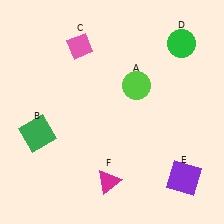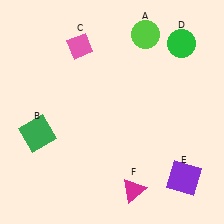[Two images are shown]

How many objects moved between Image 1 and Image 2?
2 objects moved between the two images.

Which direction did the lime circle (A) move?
The lime circle (A) moved up.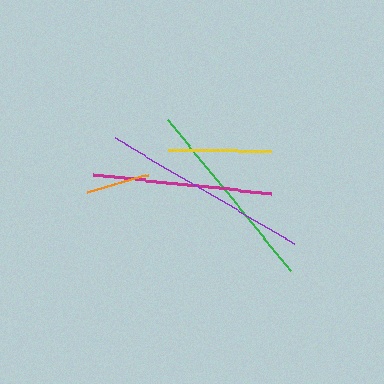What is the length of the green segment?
The green segment is approximately 195 pixels long.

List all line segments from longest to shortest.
From longest to shortest: purple, green, magenta, yellow, orange.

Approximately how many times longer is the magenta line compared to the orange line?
The magenta line is approximately 2.8 times the length of the orange line.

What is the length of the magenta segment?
The magenta segment is approximately 179 pixels long.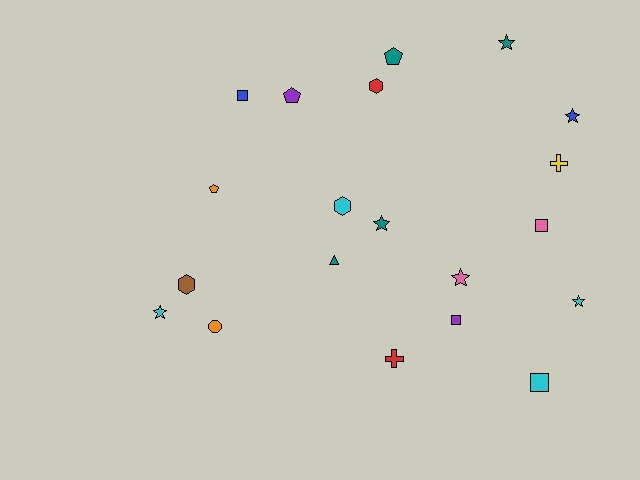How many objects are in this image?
There are 20 objects.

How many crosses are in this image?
There are 2 crosses.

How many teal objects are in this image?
There are 4 teal objects.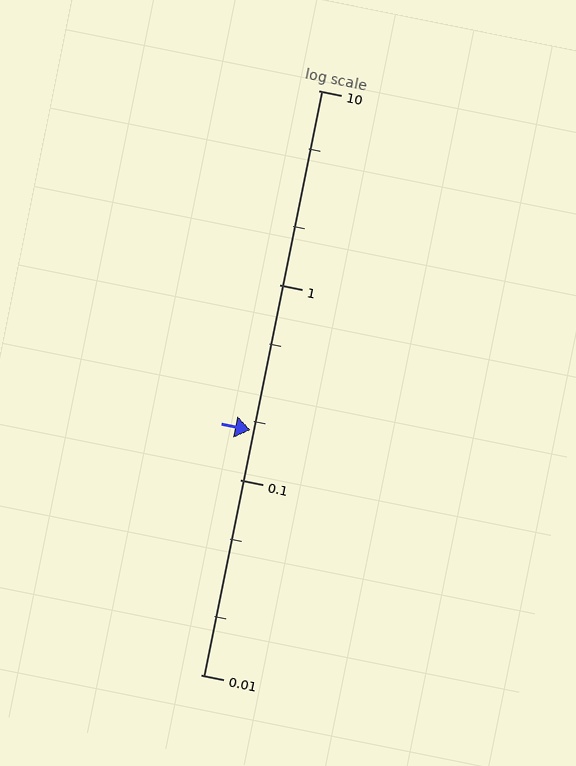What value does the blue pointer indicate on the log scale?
The pointer indicates approximately 0.18.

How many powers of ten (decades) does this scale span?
The scale spans 3 decades, from 0.01 to 10.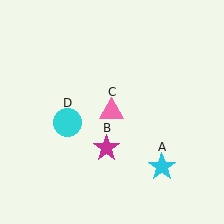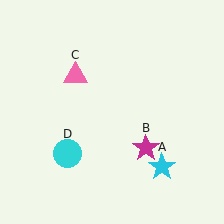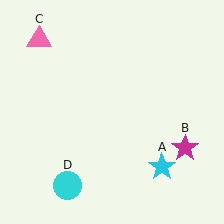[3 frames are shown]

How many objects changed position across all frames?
3 objects changed position: magenta star (object B), pink triangle (object C), cyan circle (object D).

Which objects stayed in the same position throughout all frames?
Cyan star (object A) remained stationary.